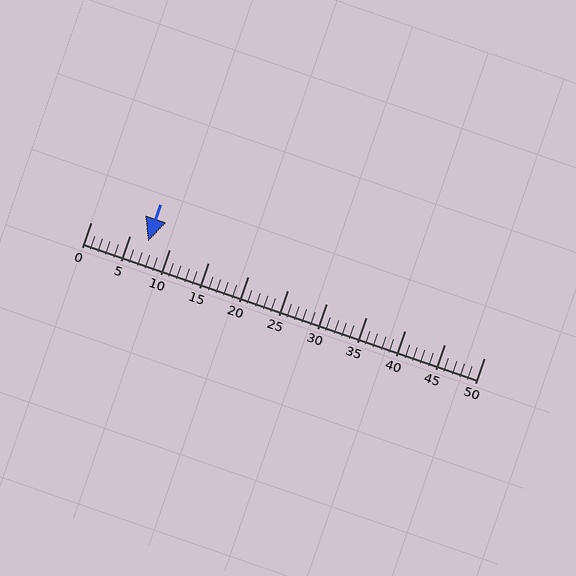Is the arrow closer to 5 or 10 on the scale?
The arrow is closer to 5.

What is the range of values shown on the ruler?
The ruler shows values from 0 to 50.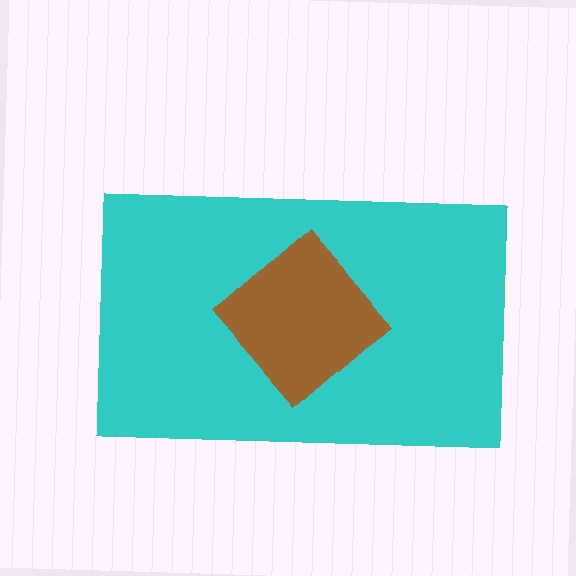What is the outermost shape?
The cyan rectangle.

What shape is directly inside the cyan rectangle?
The brown diamond.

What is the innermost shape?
The brown diamond.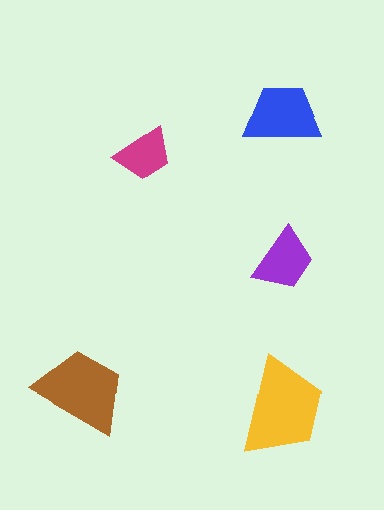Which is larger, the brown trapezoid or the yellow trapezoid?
The yellow one.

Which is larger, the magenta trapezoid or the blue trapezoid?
The blue one.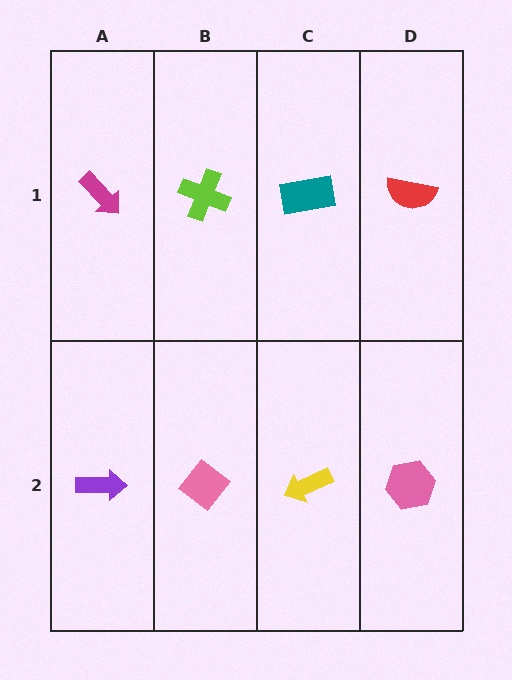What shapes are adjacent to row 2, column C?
A teal rectangle (row 1, column C), a pink diamond (row 2, column B), a pink hexagon (row 2, column D).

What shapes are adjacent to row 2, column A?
A magenta arrow (row 1, column A), a pink diamond (row 2, column B).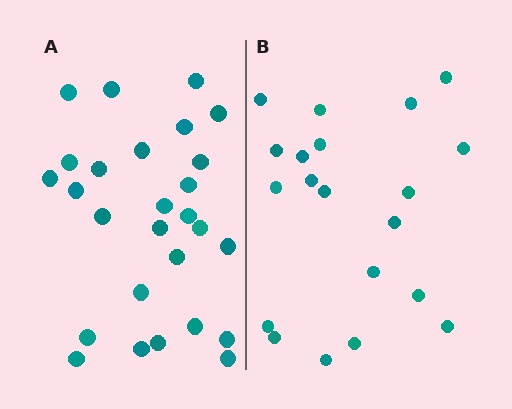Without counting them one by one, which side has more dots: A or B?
Region A (the left region) has more dots.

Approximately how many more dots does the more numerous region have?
Region A has roughly 8 or so more dots than region B.